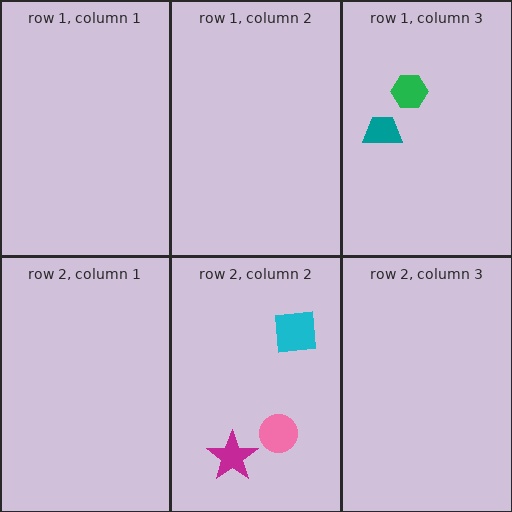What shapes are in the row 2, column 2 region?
The pink circle, the cyan square, the magenta star.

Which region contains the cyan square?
The row 2, column 2 region.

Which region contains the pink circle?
The row 2, column 2 region.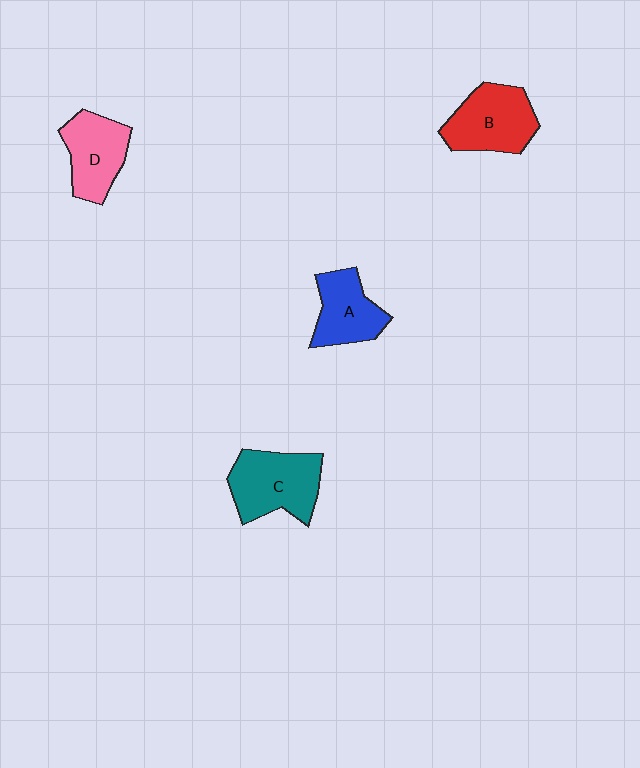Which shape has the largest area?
Shape C (teal).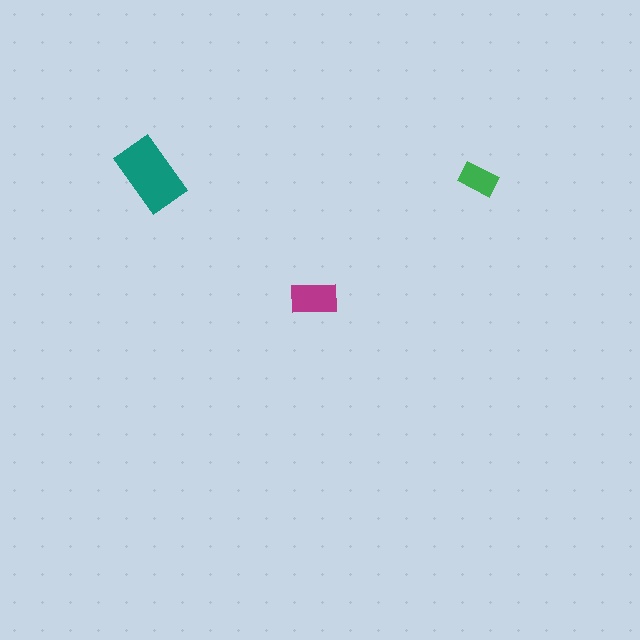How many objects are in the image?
There are 3 objects in the image.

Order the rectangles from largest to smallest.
the teal one, the magenta one, the green one.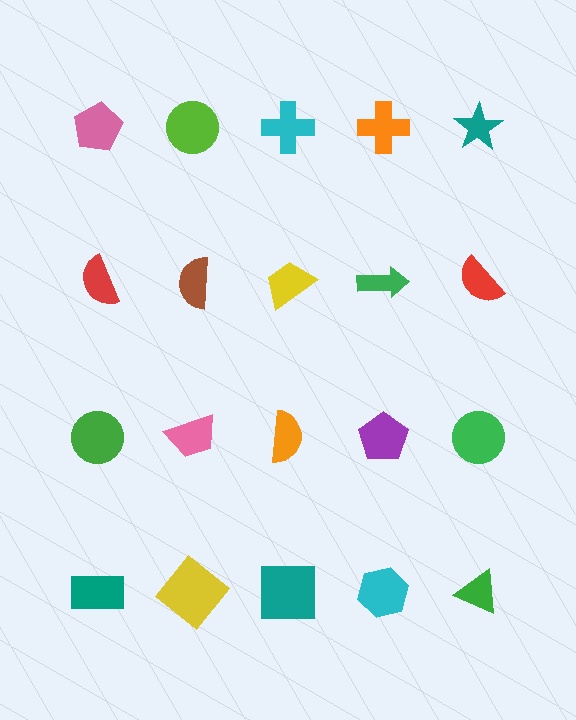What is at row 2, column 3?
A yellow trapezoid.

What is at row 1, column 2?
A lime circle.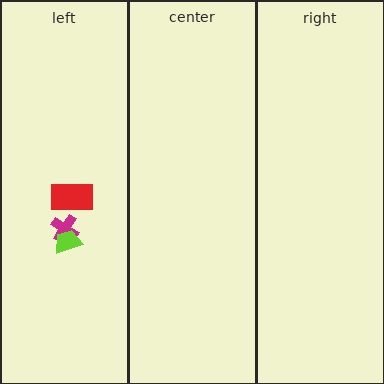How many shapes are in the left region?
3.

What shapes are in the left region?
The magenta cross, the lime trapezoid, the red rectangle.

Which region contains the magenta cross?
The left region.